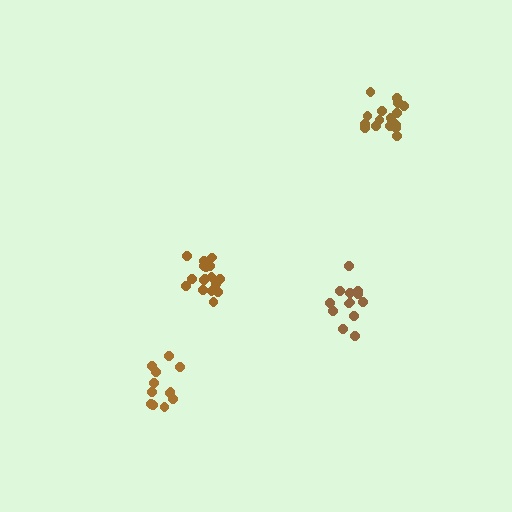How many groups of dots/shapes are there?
There are 4 groups.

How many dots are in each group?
Group 1: 17 dots, Group 2: 13 dots, Group 3: 18 dots, Group 4: 12 dots (60 total).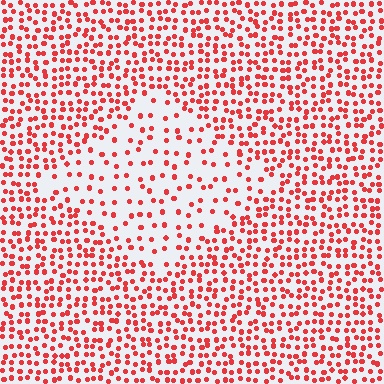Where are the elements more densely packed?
The elements are more densely packed outside the diamond boundary.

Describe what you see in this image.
The image contains small red elements arranged at two different densities. A diamond-shaped region is visible where the elements are less densely packed than the surrounding area.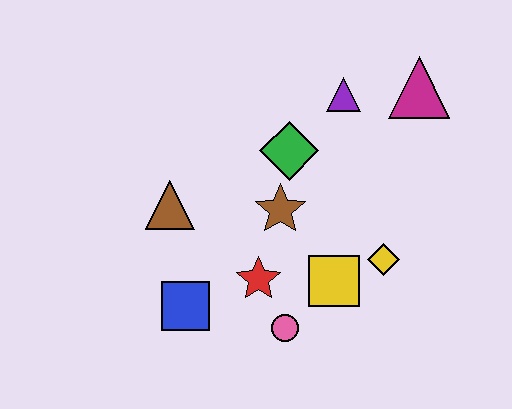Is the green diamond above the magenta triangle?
No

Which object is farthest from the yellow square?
The magenta triangle is farthest from the yellow square.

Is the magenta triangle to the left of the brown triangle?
No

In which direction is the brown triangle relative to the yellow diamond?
The brown triangle is to the left of the yellow diamond.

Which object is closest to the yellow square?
The yellow diamond is closest to the yellow square.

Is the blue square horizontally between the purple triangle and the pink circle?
No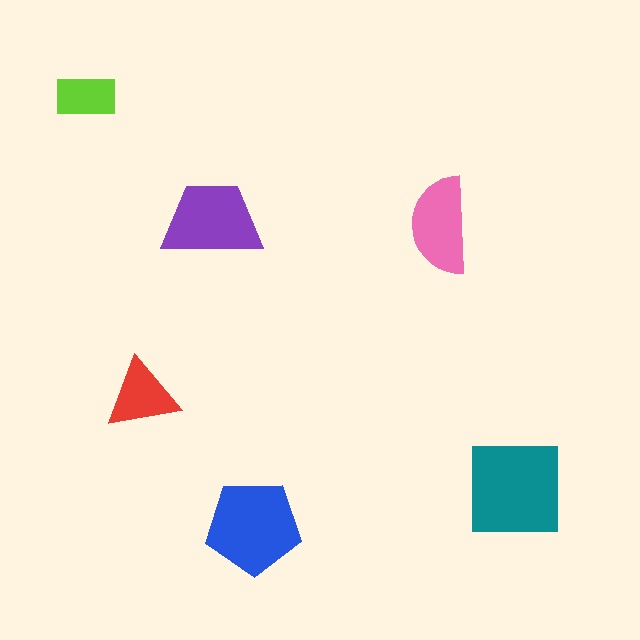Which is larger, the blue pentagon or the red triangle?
The blue pentagon.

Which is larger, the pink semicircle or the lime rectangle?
The pink semicircle.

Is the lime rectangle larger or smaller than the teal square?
Smaller.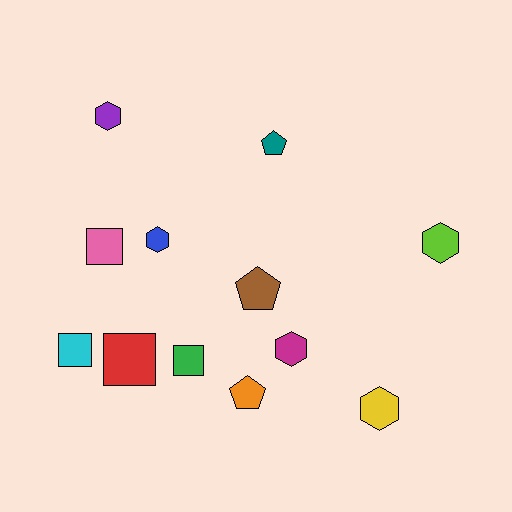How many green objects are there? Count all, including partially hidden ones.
There is 1 green object.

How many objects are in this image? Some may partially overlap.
There are 12 objects.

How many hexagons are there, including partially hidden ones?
There are 5 hexagons.